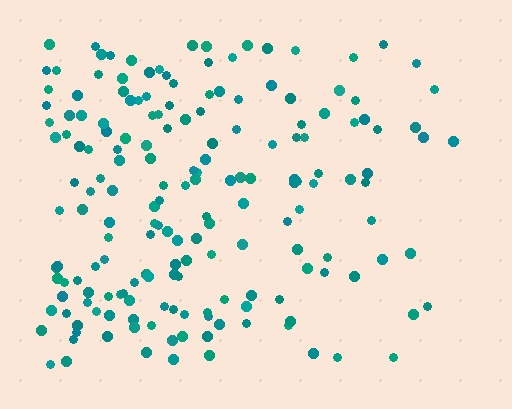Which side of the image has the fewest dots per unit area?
The right.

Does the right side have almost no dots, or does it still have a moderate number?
Still a moderate number, just noticeably fewer than the left.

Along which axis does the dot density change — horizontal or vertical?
Horizontal.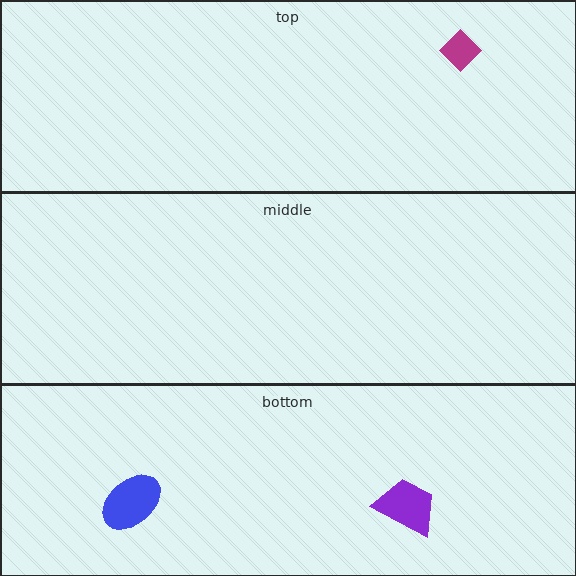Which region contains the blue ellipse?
The bottom region.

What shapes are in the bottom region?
The purple trapezoid, the blue ellipse.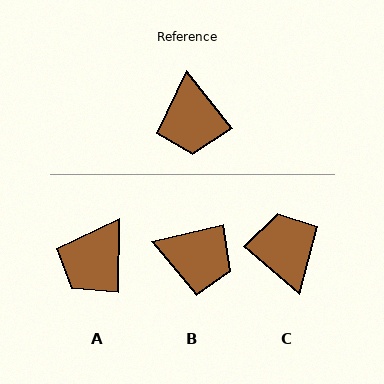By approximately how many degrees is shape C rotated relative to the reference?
Approximately 169 degrees clockwise.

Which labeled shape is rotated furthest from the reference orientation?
C, about 169 degrees away.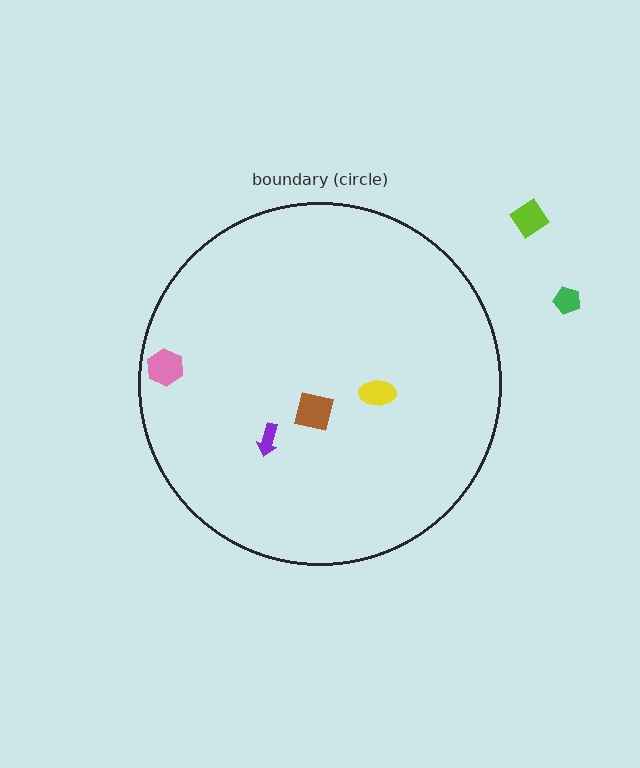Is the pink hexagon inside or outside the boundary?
Inside.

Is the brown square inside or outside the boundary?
Inside.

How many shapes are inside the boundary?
4 inside, 2 outside.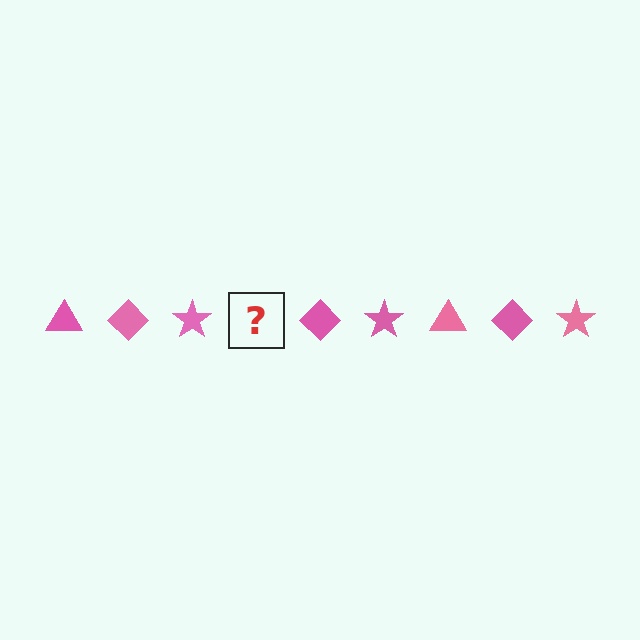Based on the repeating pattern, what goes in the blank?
The blank should be a pink triangle.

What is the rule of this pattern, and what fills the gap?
The rule is that the pattern cycles through triangle, diamond, star shapes in pink. The gap should be filled with a pink triangle.